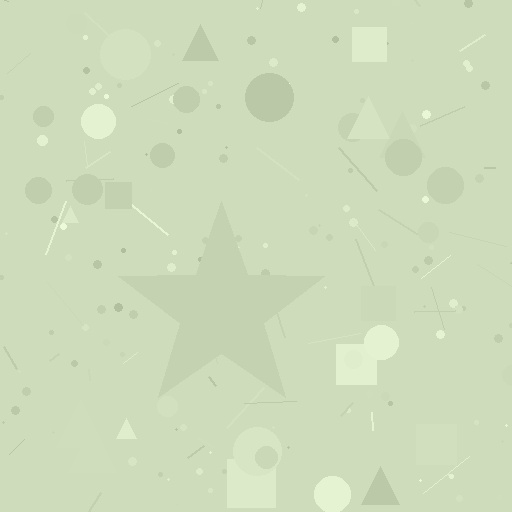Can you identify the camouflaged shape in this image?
The camouflaged shape is a star.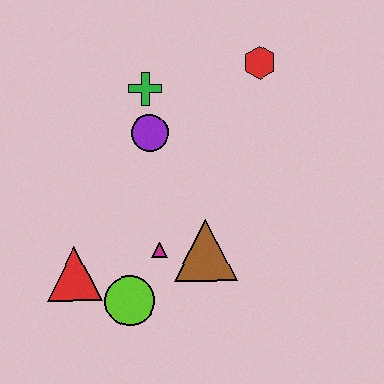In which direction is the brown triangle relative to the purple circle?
The brown triangle is below the purple circle.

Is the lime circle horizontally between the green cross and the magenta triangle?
No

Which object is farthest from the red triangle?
The red hexagon is farthest from the red triangle.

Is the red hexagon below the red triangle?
No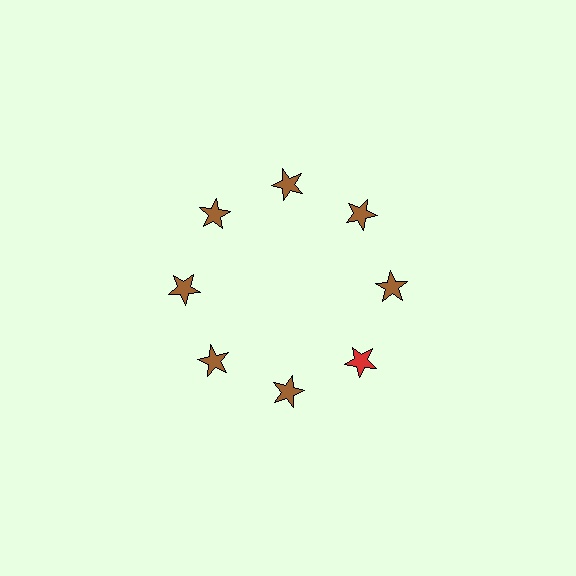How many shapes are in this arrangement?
There are 8 shapes arranged in a ring pattern.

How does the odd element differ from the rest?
It has a different color: red instead of brown.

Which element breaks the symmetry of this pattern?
The red star at roughly the 4 o'clock position breaks the symmetry. All other shapes are brown stars.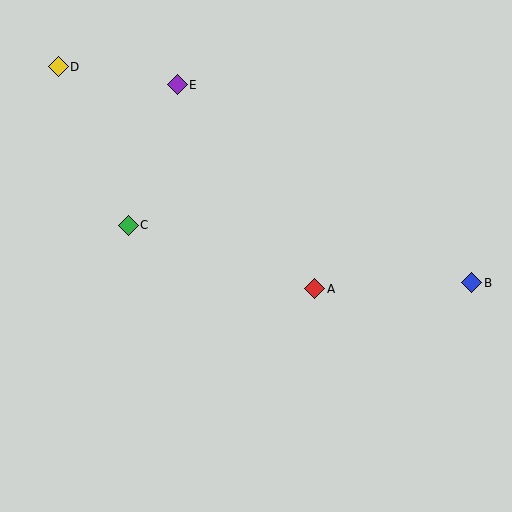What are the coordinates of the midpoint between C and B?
The midpoint between C and B is at (300, 254).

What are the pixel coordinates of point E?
Point E is at (177, 85).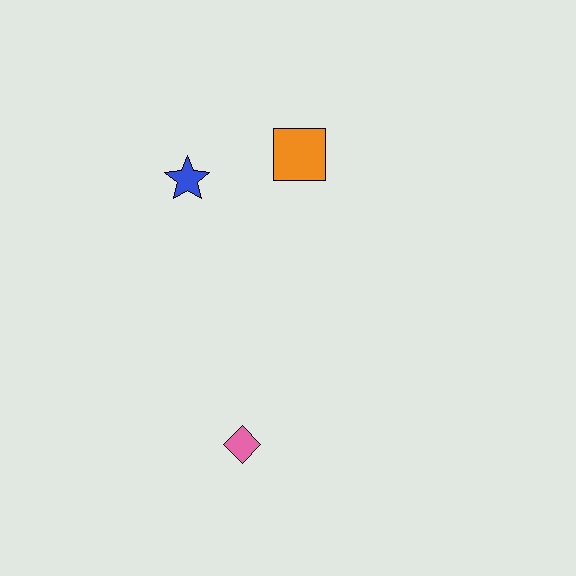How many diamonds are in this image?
There is 1 diamond.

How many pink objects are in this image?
There is 1 pink object.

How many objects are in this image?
There are 3 objects.